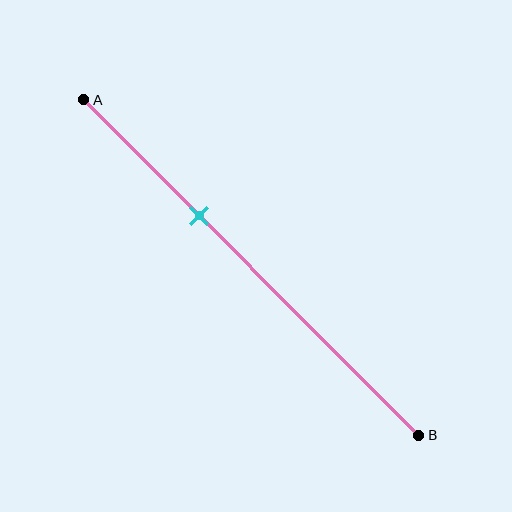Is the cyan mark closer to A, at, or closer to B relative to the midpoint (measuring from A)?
The cyan mark is closer to point A than the midpoint of segment AB.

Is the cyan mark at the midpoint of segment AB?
No, the mark is at about 35% from A, not at the 50% midpoint.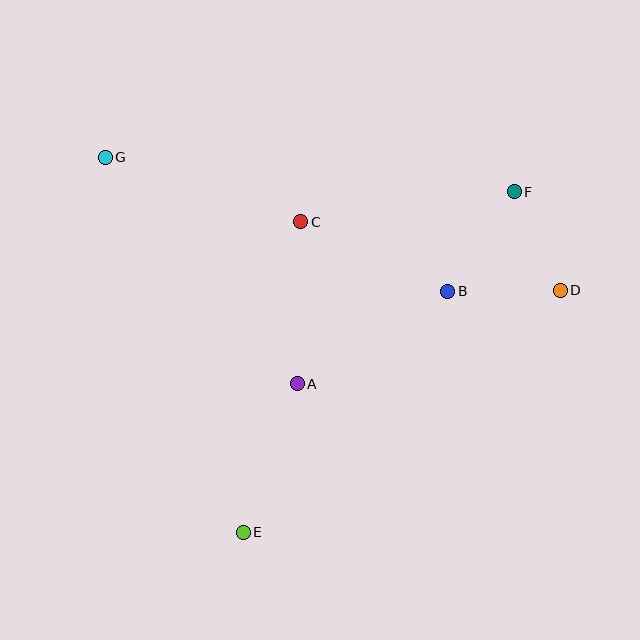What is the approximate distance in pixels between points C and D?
The distance between C and D is approximately 268 pixels.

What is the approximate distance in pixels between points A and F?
The distance between A and F is approximately 289 pixels.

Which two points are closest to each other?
Points D and F are closest to each other.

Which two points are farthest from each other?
Points D and G are farthest from each other.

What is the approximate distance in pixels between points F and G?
The distance between F and G is approximately 410 pixels.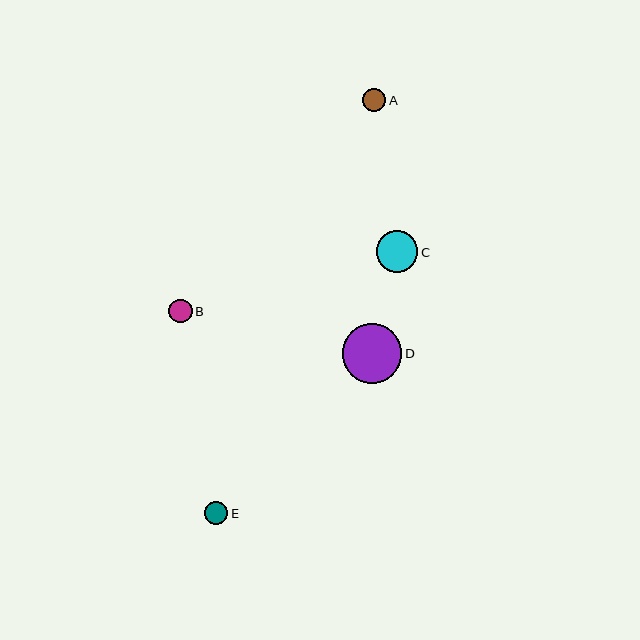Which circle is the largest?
Circle D is the largest with a size of approximately 60 pixels.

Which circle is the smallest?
Circle E is the smallest with a size of approximately 23 pixels.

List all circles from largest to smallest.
From largest to smallest: D, C, B, A, E.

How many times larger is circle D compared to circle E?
Circle D is approximately 2.6 times the size of circle E.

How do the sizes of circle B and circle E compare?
Circle B and circle E are approximately the same size.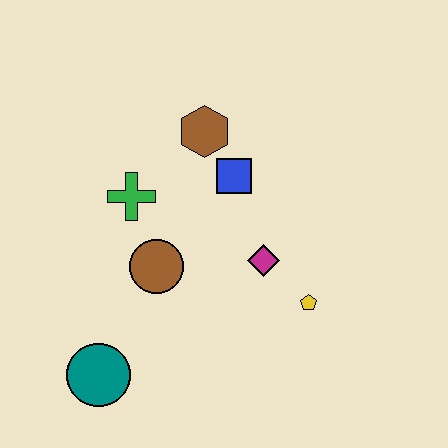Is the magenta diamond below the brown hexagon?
Yes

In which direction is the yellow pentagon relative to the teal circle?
The yellow pentagon is to the right of the teal circle.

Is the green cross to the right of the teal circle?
Yes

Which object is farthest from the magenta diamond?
The teal circle is farthest from the magenta diamond.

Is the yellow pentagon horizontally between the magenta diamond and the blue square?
No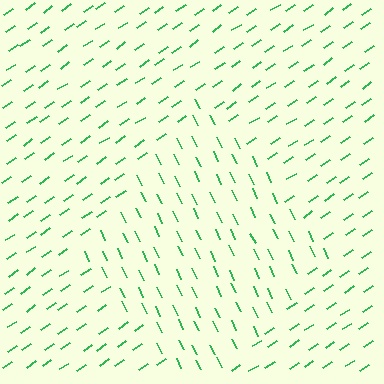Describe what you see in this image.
The image is filled with small green line segments. A diamond region in the image has lines oriented differently from the surrounding lines, creating a visible texture boundary.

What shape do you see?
I see a diamond.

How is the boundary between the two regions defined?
The boundary is defined purely by a change in line orientation (approximately 81 degrees difference). All lines are the same color and thickness.